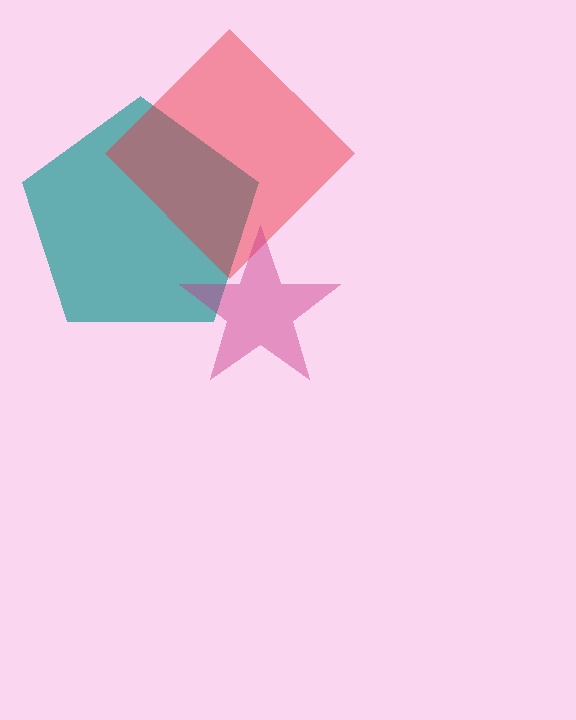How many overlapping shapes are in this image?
There are 3 overlapping shapes in the image.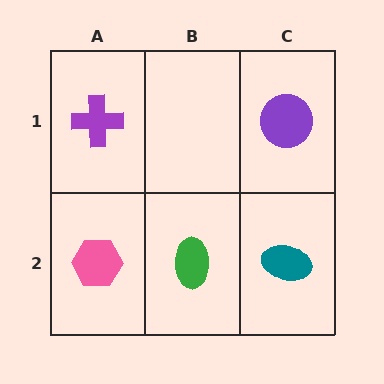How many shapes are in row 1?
2 shapes.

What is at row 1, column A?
A purple cross.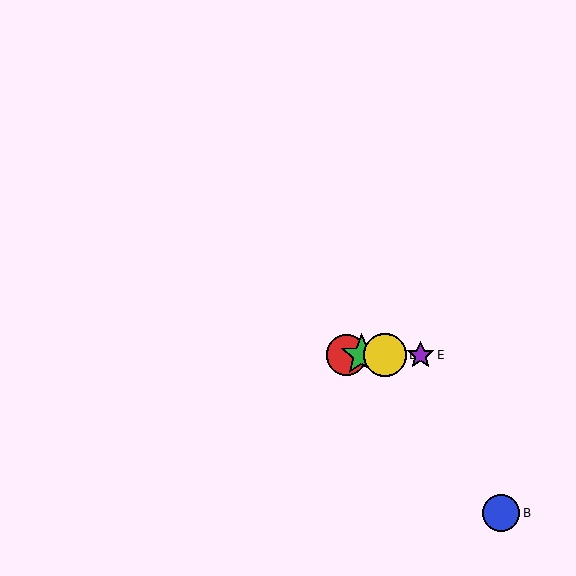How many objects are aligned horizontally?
4 objects (A, C, D, E) are aligned horizontally.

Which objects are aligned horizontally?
Objects A, C, D, E are aligned horizontally.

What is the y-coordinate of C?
Object C is at y≈355.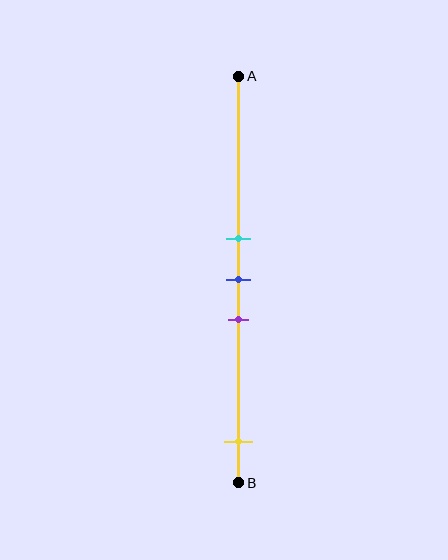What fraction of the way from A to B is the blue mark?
The blue mark is approximately 50% (0.5) of the way from A to B.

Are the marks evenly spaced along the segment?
No, the marks are not evenly spaced.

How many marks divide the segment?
There are 4 marks dividing the segment.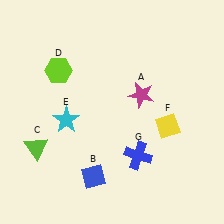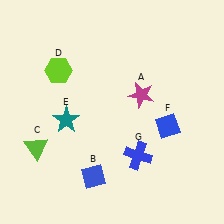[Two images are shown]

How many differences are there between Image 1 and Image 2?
There are 2 differences between the two images.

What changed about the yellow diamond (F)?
In Image 1, F is yellow. In Image 2, it changed to blue.